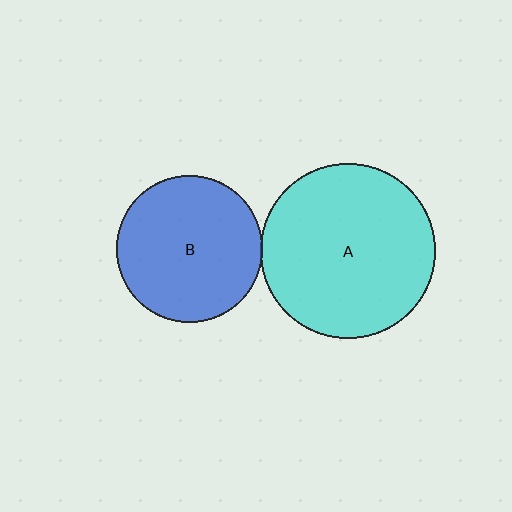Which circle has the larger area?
Circle A (cyan).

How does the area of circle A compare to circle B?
Approximately 1.4 times.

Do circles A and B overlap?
Yes.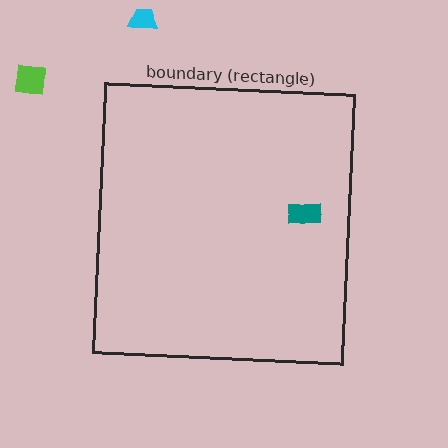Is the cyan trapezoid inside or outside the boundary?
Outside.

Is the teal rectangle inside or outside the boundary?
Inside.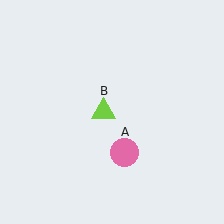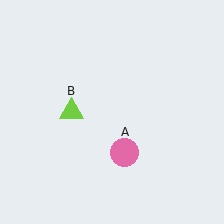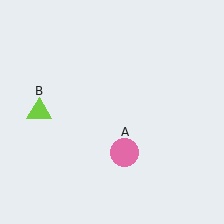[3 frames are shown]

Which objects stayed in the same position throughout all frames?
Pink circle (object A) remained stationary.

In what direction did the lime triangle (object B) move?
The lime triangle (object B) moved left.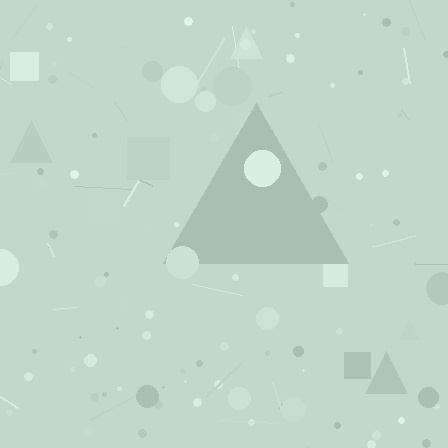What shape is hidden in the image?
A triangle is hidden in the image.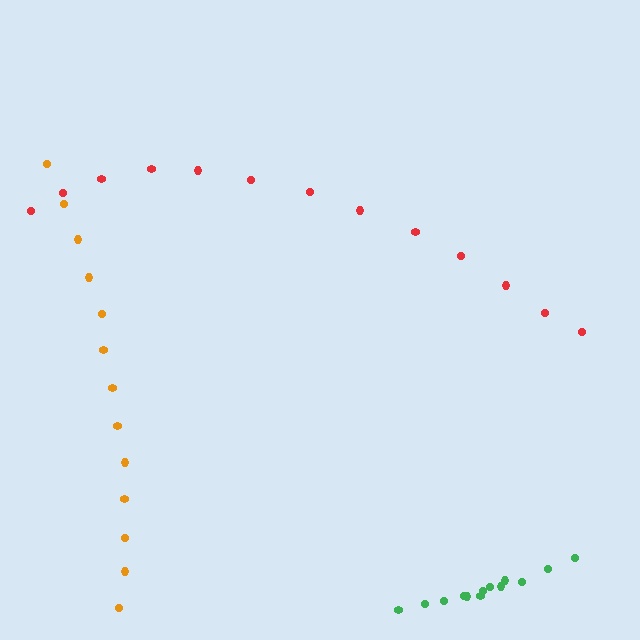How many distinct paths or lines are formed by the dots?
There are 3 distinct paths.